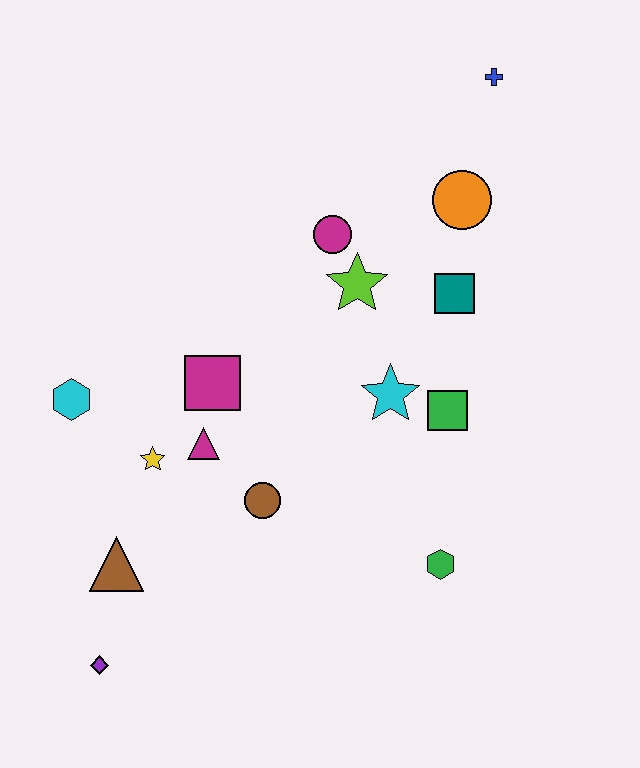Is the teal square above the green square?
Yes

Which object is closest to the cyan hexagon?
The yellow star is closest to the cyan hexagon.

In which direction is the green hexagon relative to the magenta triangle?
The green hexagon is to the right of the magenta triangle.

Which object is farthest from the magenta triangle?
The blue cross is farthest from the magenta triangle.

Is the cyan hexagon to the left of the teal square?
Yes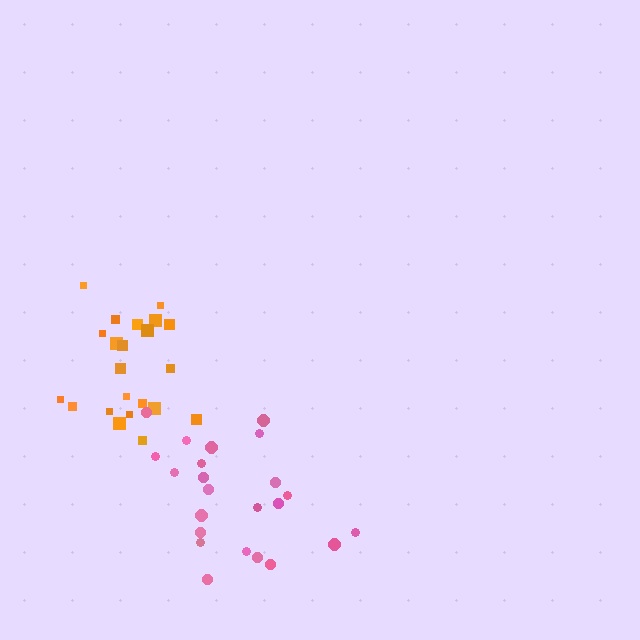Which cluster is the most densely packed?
Orange.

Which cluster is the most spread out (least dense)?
Pink.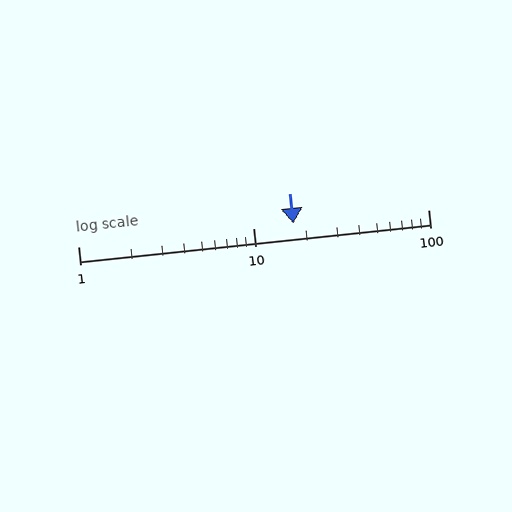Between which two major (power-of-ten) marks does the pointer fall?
The pointer is between 10 and 100.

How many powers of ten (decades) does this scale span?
The scale spans 2 decades, from 1 to 100.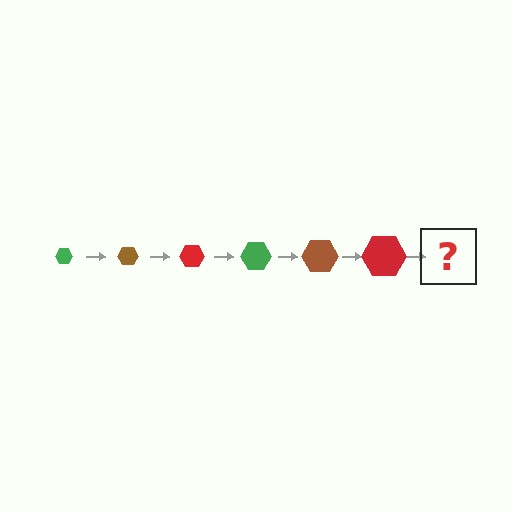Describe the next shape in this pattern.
It should be a green hexagon, larger than the previous one.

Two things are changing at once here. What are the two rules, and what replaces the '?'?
The two rules are that the hexagon grows larger each step and the color cycles through green, brown, and red. The '?' should be a green hexagon, larger than the previous one.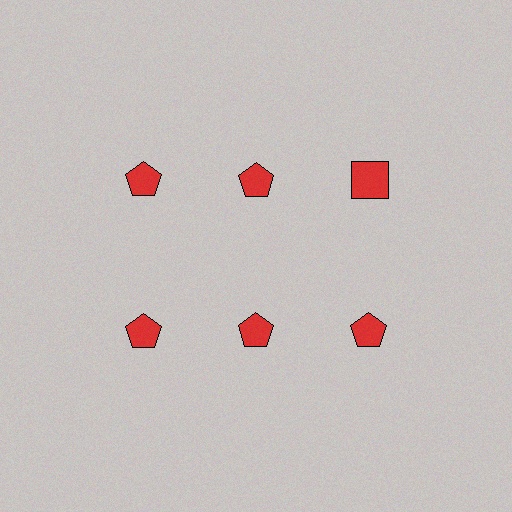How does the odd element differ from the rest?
It has a different shape: square instead of pentagon.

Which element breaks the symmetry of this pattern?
The red square in the top row, center column breaks the symmetry. All other shapes are red pentagons.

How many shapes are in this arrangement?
There are 6 shapes arranged in a grid pattern.